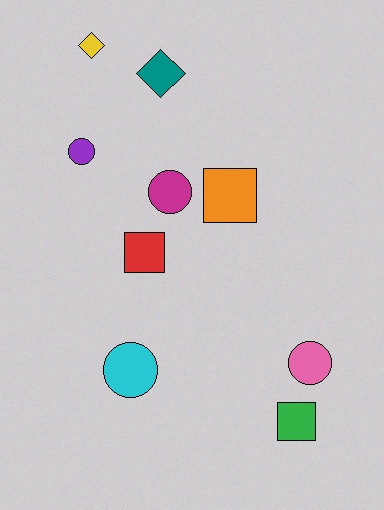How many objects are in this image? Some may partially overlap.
There are 9 objects.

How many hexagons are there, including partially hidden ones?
There are no hexagons.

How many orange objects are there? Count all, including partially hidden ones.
There is 1 orange object.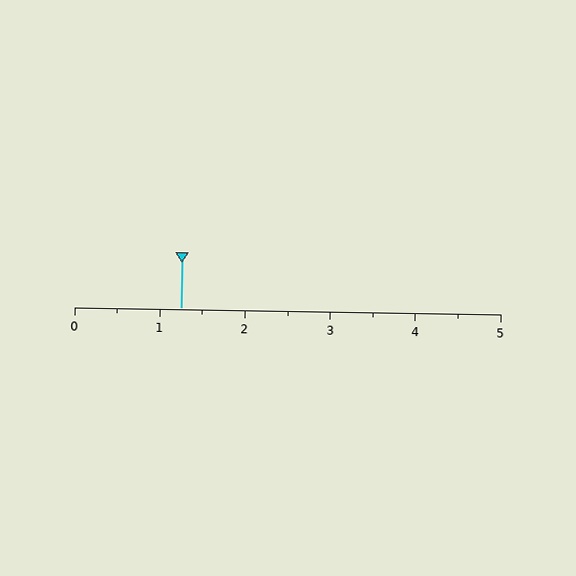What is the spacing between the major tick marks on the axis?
The major ticks are spaced 1 apart.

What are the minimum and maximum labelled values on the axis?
The axis runs from 0 to 5.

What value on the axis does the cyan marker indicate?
The marker indicates approximately 1.2.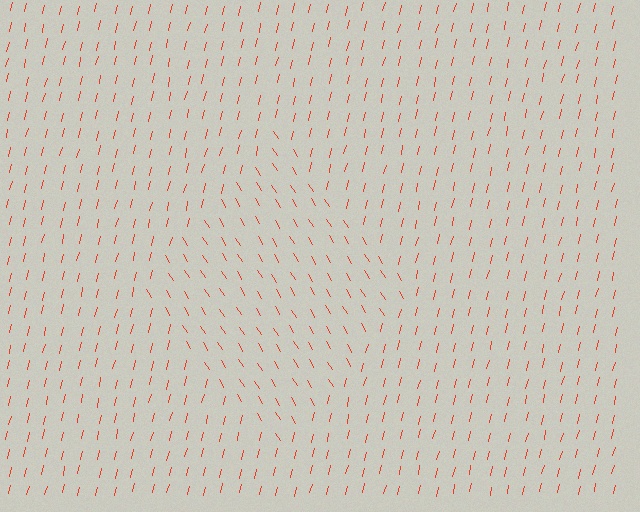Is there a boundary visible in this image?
Yes, there is a texture boundary formed by a change in line orientation.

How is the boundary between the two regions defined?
The boundary is defined purely by a change in line orientation (approximately 45 degrees difference). All lines are the same color and thickness.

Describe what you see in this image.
The image is filled with small red line segments. A diamond region in the image has lines oriented differently from the surrounding lines, creating a visible texture boundary.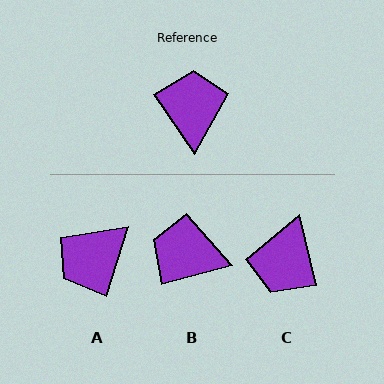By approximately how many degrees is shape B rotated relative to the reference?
Approximately 70 degrees counter-clockwise.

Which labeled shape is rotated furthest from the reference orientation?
C, about 159 degrees away.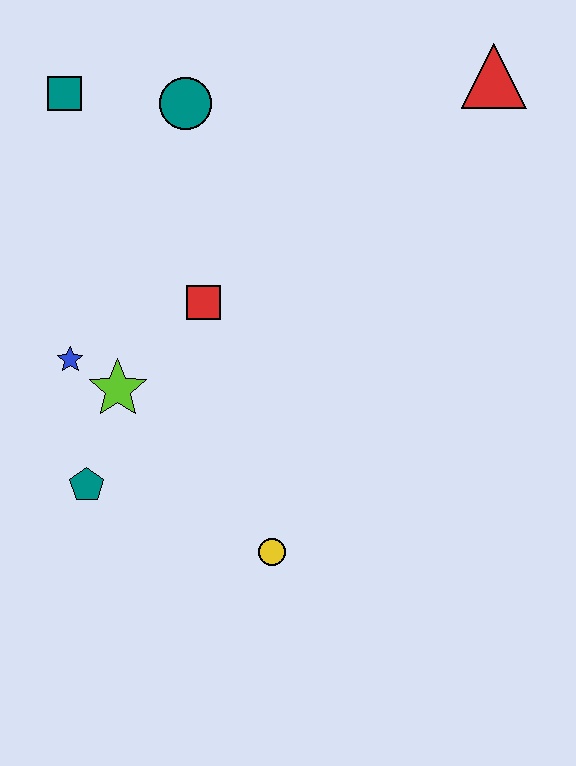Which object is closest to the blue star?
The lime star is closest to the blue star.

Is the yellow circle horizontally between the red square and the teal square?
No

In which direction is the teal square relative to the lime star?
The teal square is above the lime star.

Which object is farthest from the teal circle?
The yellow circle is farthest from the teal circle.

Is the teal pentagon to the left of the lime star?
Yes